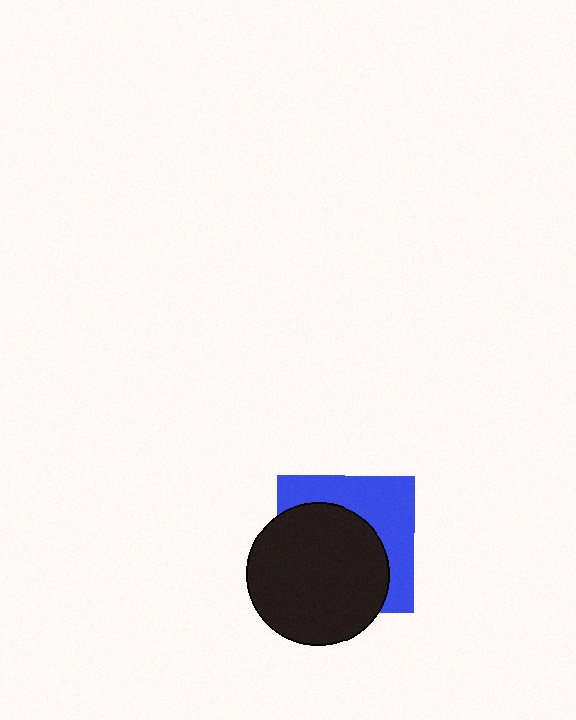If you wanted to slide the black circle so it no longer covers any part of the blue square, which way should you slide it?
Slide it toward the lower-left — that is the most direct way to separate the two shapes.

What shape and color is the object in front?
The object in front is a black circle.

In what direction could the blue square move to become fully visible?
The blue square could move toward the upper-right. That would shift it out from behind the black circle entirely.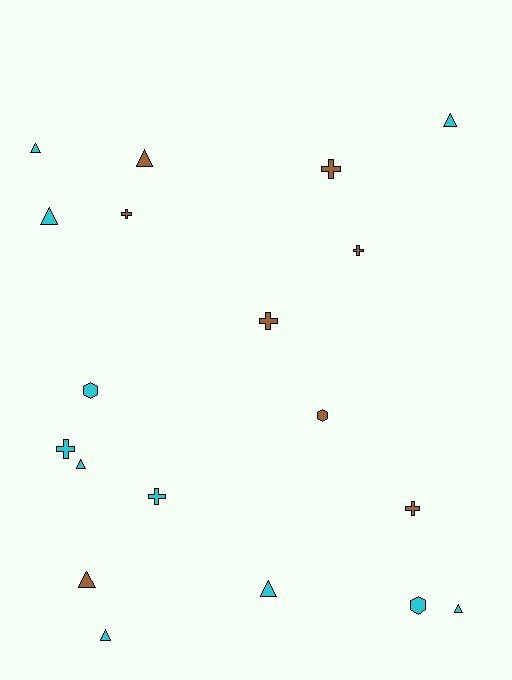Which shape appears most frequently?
Triangle, with 9 objects.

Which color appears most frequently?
Cyan, with 11 objects.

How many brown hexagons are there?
There is 1 brown hexagon.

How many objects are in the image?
There are 19 objects.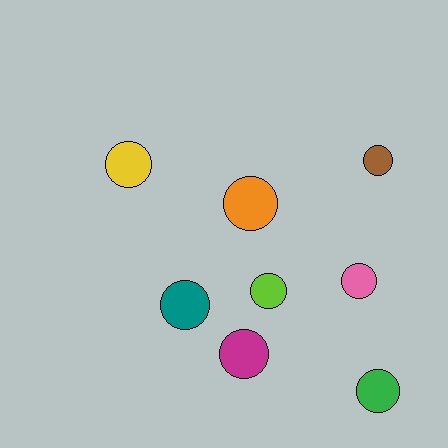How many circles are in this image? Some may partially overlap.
There are 8 circles.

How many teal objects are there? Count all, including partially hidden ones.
There is 1 teal object.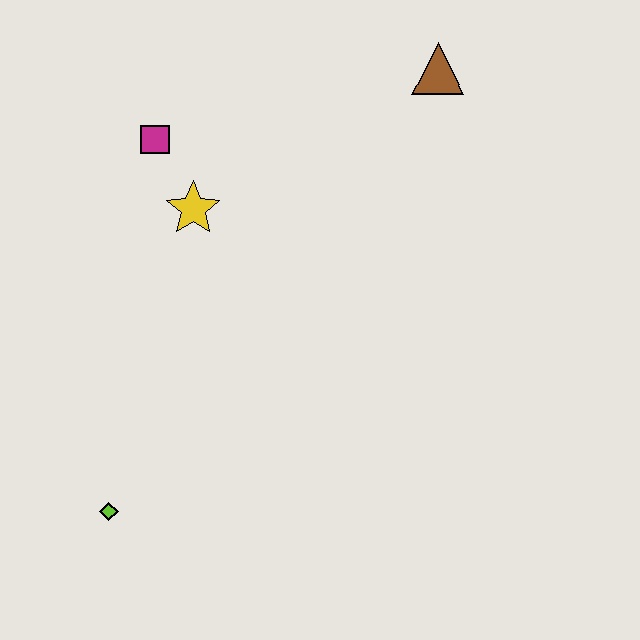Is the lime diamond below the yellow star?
Yes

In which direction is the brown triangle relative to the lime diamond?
The brown triangle is above the lime diamond.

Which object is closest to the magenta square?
The yellow star is closest to the magenta square.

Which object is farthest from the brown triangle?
The lime diamond is farthest from the brown triangle.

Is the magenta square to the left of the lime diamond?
No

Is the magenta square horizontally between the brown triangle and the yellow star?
No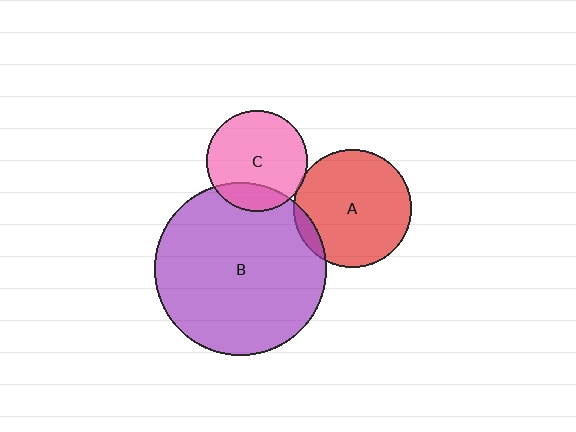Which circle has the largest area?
Circle B (purple).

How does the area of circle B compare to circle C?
Approximately 2.9 times.